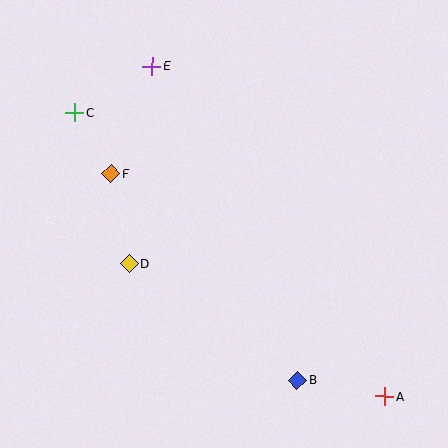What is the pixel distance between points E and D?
The distance between E and D is 199 pixels.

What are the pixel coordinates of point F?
Point F is at (111, 174).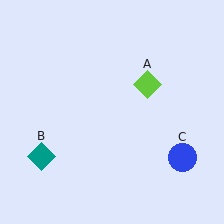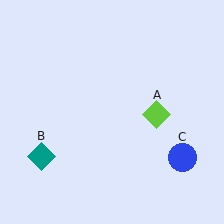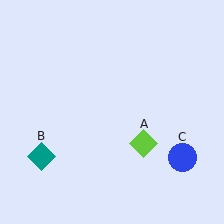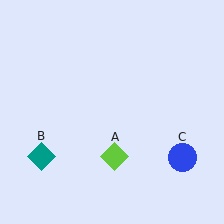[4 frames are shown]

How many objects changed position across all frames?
1 object changed position: lime diamond (object A).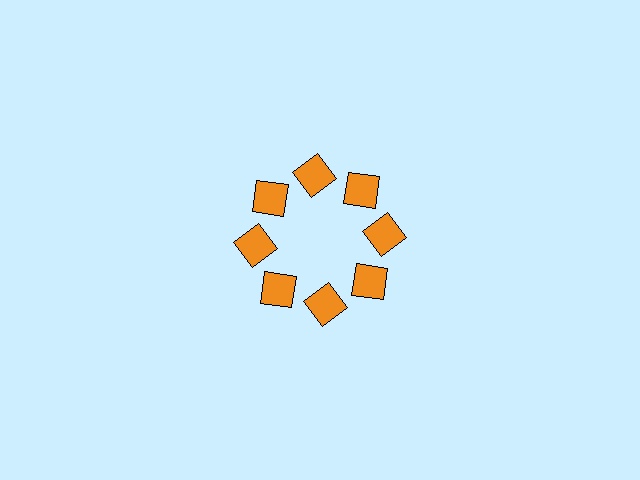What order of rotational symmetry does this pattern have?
This pattern has 8-fold rotational symmetry.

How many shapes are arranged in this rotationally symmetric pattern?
There are 8 shapes, arranged in 8 groups of 1.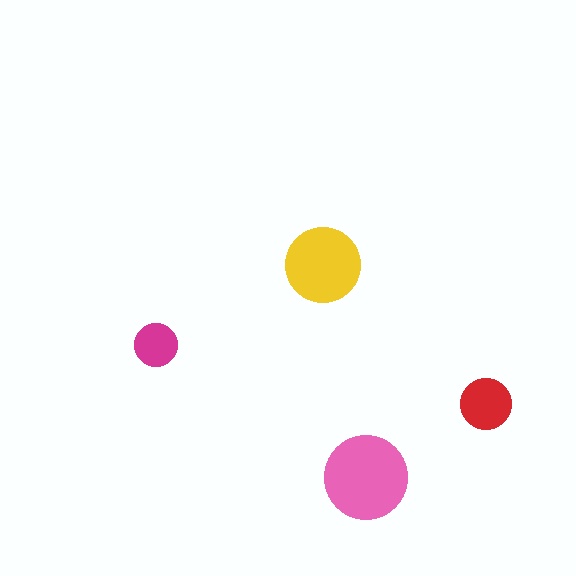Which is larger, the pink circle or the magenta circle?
The pink one.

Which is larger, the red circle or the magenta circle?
The red one.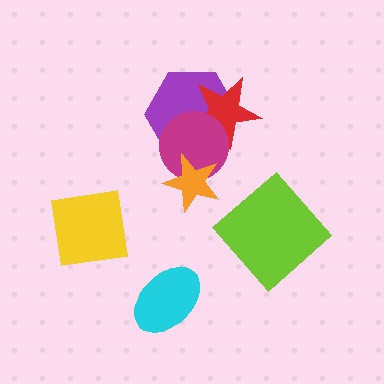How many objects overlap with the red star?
2 objects overlap with the red star.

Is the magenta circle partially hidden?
Yes, it is partially covered by another shape.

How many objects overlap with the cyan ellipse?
0 objects overlap with the cyan ellipse.